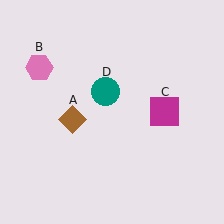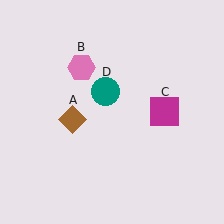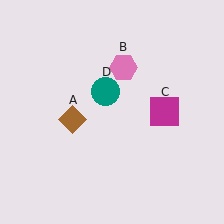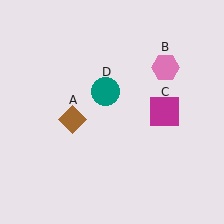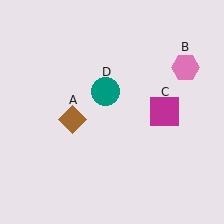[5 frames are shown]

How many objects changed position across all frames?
1 object changed position: pink hexagon (object B).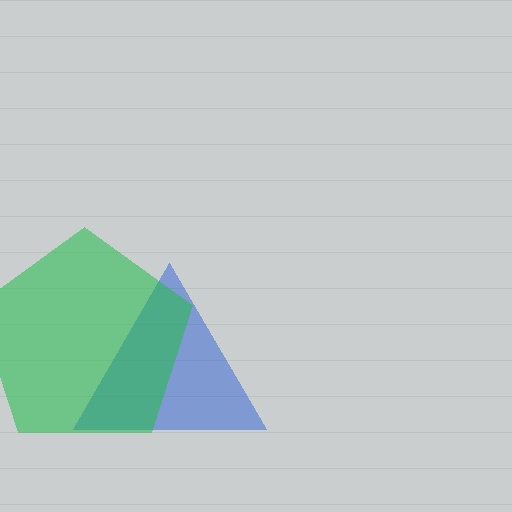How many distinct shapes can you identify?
There are 2 distinct shapes: a blue triangle, a green pentagon.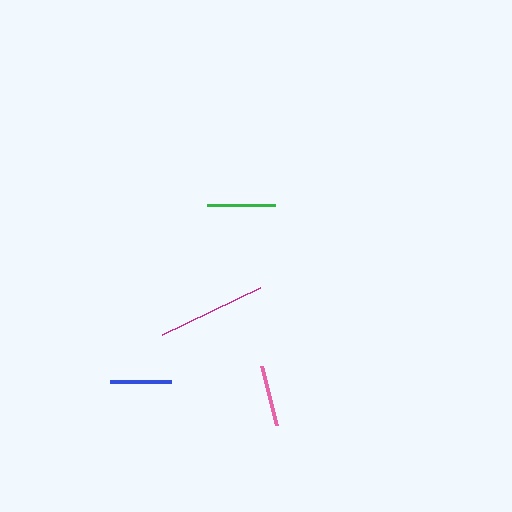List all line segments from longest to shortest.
From longest to shortest: magenta, green, pink, blue.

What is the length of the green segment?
The green segment is approximately 68 pixels long.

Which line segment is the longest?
The magenta line is the longest at approximately 109 pixels.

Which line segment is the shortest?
The blue line is the shortest at approximately 61 pixels.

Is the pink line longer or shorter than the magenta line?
The magenta line is longer than the pink line.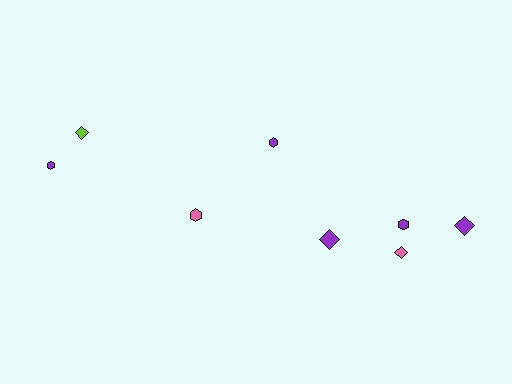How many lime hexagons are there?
There are no lime hexagons.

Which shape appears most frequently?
Diamond, with 4 objects.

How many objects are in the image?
There are 8 objects.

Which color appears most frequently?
Purple, with 5 objects.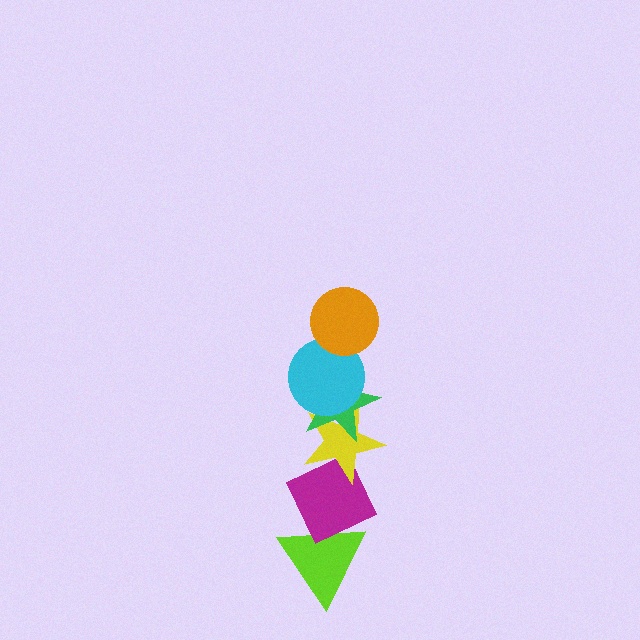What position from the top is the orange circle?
The orange circle is 1st from the top.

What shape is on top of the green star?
The cyan circle is on top of the green star.